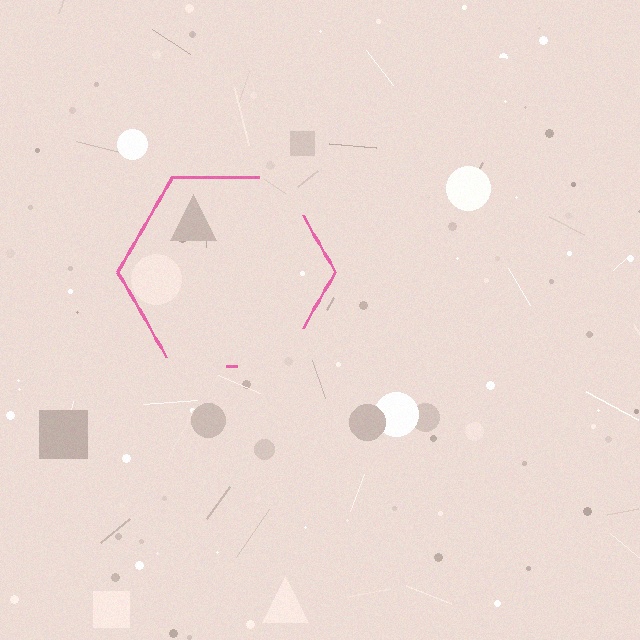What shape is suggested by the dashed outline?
The dashed outline suggests a hexagon.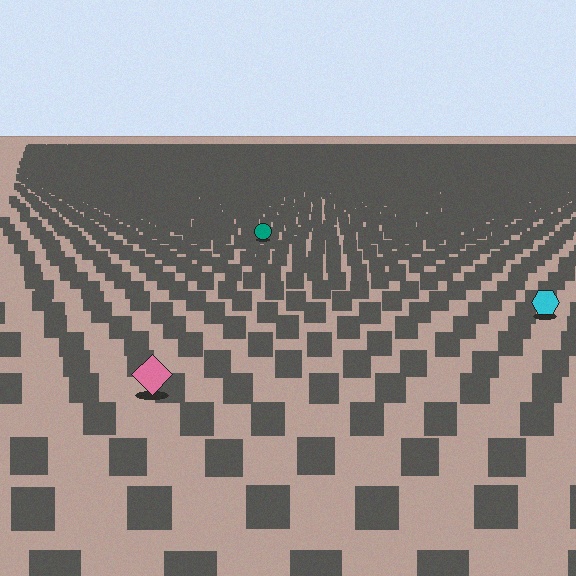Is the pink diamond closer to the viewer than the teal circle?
Yes. The pink diamond is closer — you can tell from the texture gradient: the ground texture is coarser near it.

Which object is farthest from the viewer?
The teal circle is farthest from the viewer. It appears smaller and the ground texture around it is denser.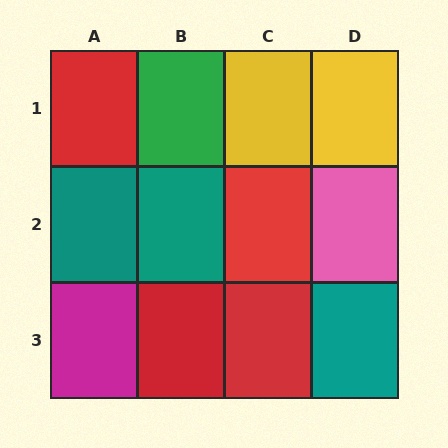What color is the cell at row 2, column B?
Teal.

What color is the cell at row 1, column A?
Red.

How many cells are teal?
3 cells are teal.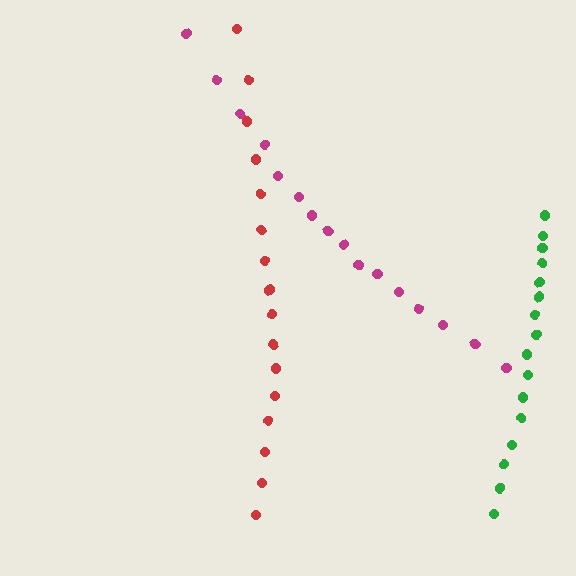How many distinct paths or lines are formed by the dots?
There are 3 distinct paths.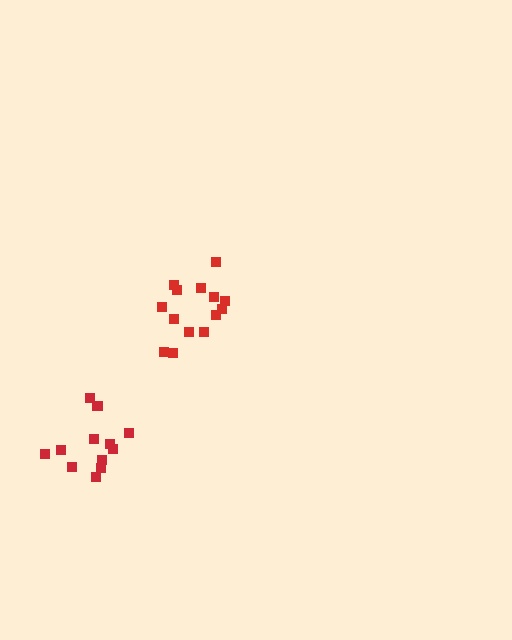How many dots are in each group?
Group 1: 12 dots, Group 2: 14 dots (26 total).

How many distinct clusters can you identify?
There are 2 distinct clusters.